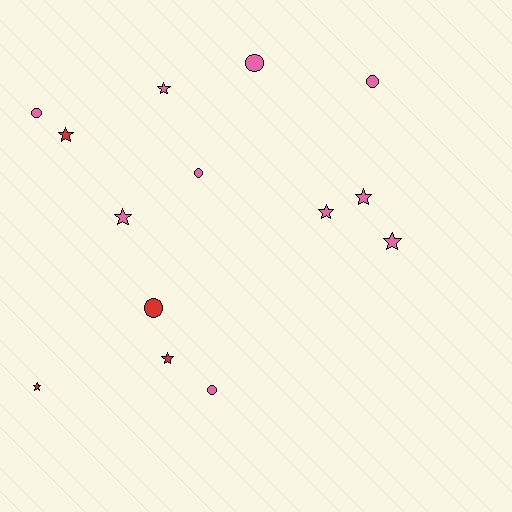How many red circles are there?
There is 1 red circle.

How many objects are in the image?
There are 14 objects.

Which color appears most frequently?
Pink, with 10 objects.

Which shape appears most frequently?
Star, with 8 objects.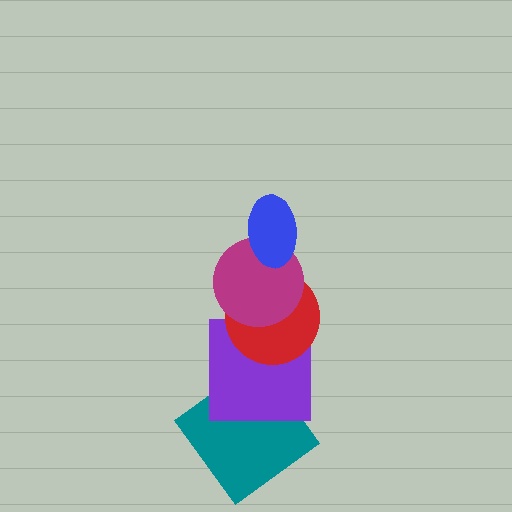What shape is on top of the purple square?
The red circle is on top of the purple square.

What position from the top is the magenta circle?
The magenta circle is 2nd from the top.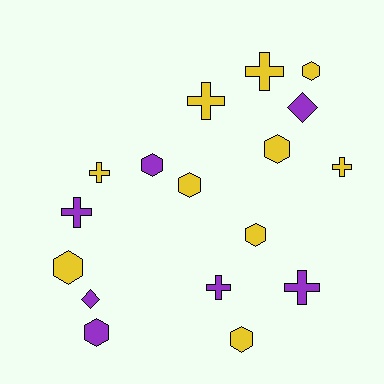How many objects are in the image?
There are 17 objects.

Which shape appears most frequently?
Hexagon, with 8 objects.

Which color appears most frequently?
Yellow, with 10 objects.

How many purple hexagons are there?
There are 2 purple hexagons.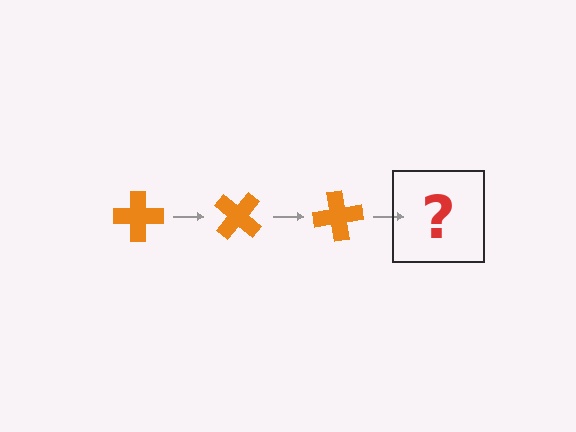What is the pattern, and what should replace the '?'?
The pattern is that the cross rotates 40 degrees each step. The '?' should be an orange cross rotated 120 degrees.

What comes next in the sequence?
The next element should be an orange cross rotated 120 degrees.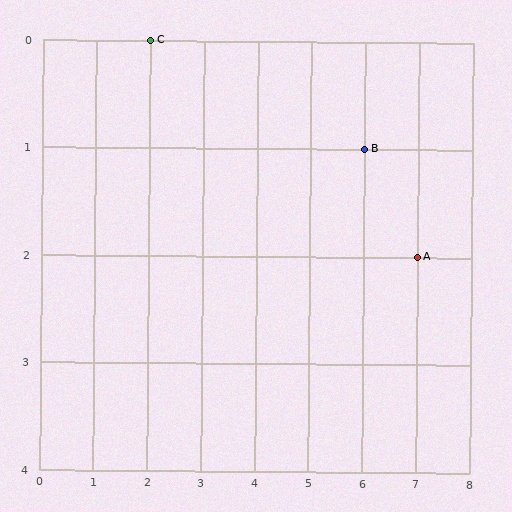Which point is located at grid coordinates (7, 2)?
Point A is at (7, 2).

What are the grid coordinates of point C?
Point C is at grid coordinates (2, 0).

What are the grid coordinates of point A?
Point A is at grid coordinates (7, 2).